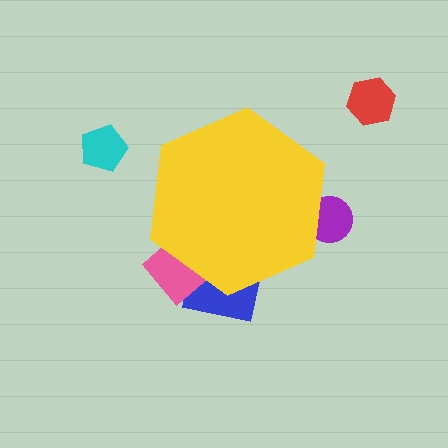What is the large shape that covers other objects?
A yellow hexagon.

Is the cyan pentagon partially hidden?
No, the cyan pentagon is fully visible.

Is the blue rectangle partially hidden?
Yes, the blue rectangle is partially hidden behind the yellow hexagon.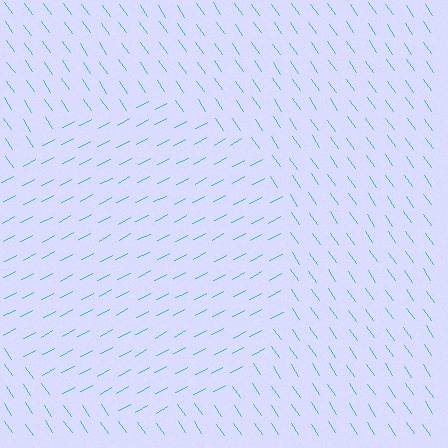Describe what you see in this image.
The image is filled with small cyan line segments. A circle region in the image has lines oriented differently from the surrounding lines, creating a visible texture boundary.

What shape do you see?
I see a circle.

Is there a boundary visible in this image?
Yes, there is a texture boundary formed by a change in line orientation.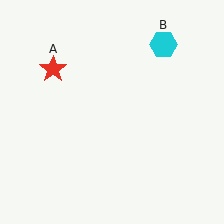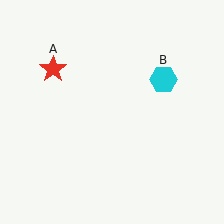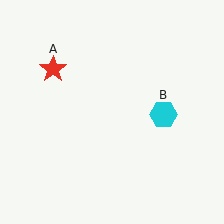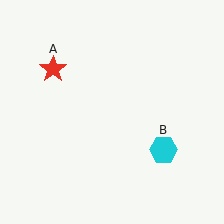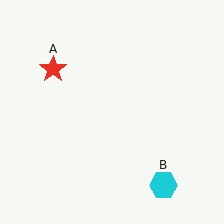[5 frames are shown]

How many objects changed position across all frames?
1 object changed position: cyan hexagon (object B).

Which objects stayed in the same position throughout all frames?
Red star (object A) remained stationary.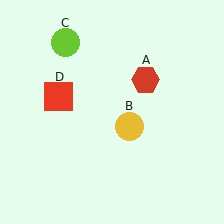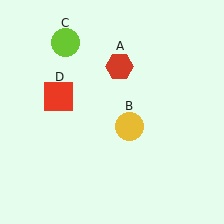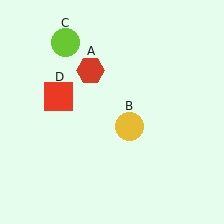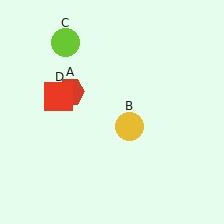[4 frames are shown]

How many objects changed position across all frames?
1 object changed position: red hexagon (object A).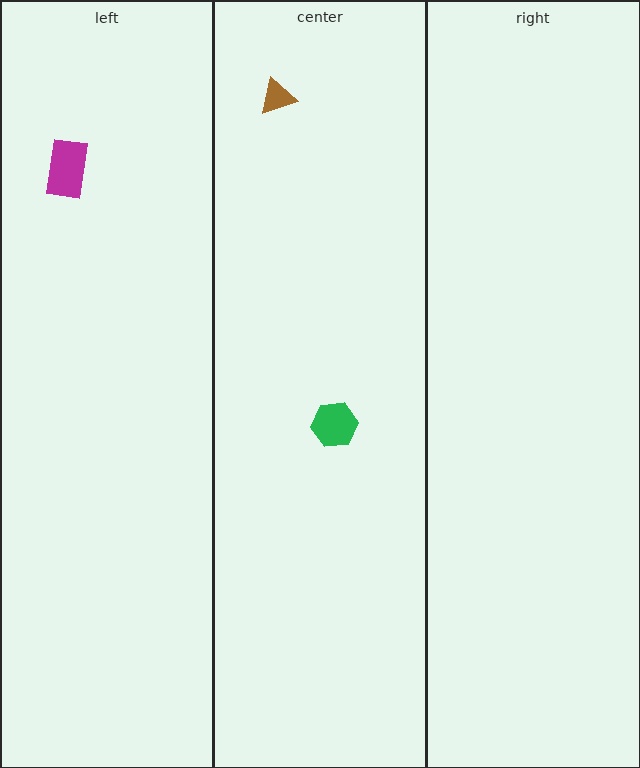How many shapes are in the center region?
2.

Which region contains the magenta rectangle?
The left region.